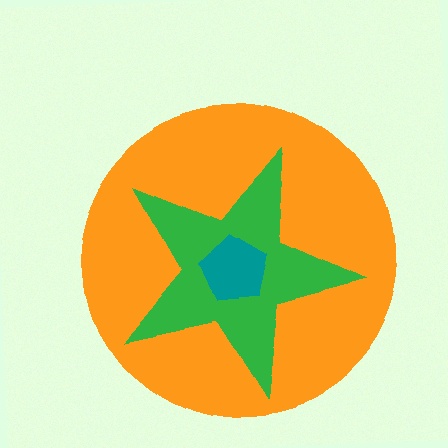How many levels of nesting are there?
3.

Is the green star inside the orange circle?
Yes.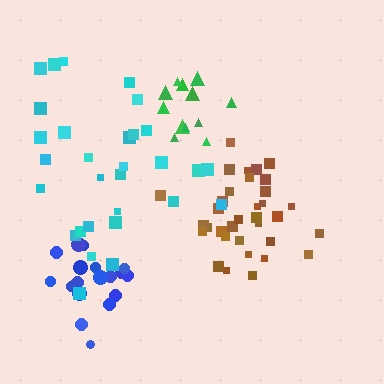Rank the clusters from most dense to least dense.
brown, blue, green, cyan.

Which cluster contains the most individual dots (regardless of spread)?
Brown (34).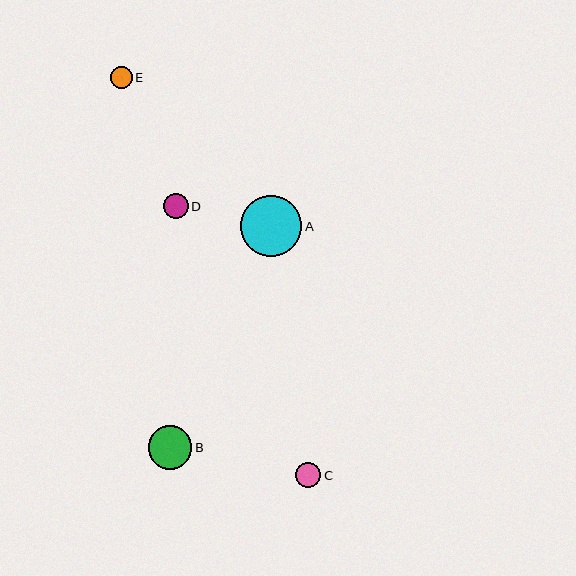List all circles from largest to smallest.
From largest to smallest: A, B, D, C, E.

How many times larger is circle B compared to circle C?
Circle B is approximately 1.8 times the size of circle C.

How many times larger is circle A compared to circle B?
Circle A is approximately 1.4 times the size of circle B.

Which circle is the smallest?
Circle E is the smallest with a size of approximately 22 pixels.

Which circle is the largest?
Circle A is the largest with a size of approximately 61 pixels.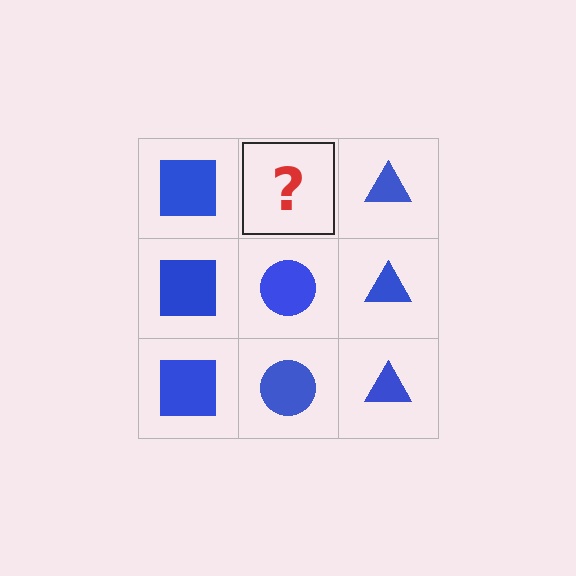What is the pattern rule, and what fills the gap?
The rule is that each column has a consistent shape. The gap should be filled with a blue circle.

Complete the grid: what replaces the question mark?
The question mark should be replaced with a blue circle.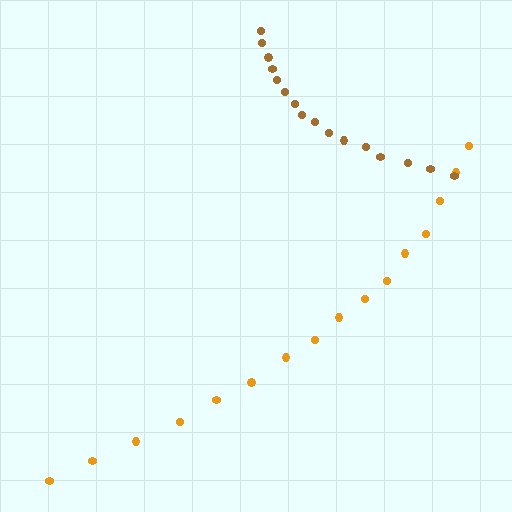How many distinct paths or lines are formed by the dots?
There are 2 distinct paths.